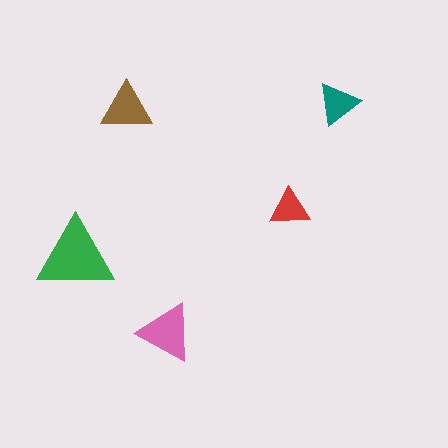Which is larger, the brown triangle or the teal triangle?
The brown one.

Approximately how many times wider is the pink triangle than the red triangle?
About 1.5 times wider.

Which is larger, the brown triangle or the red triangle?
The brown one.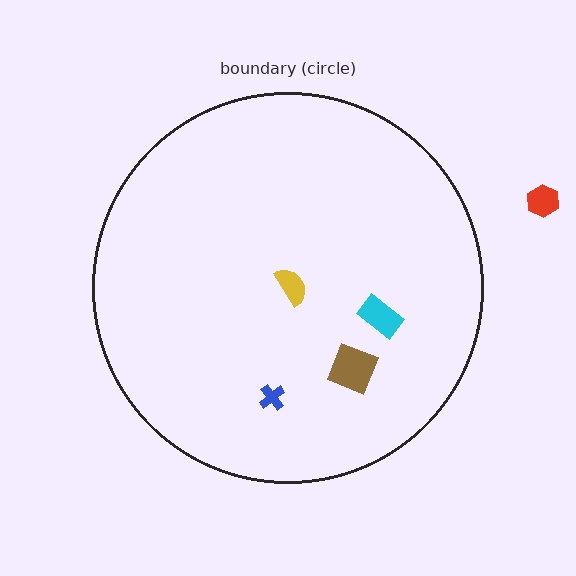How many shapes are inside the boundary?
4 inside, 1 outside.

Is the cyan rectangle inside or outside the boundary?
Inside.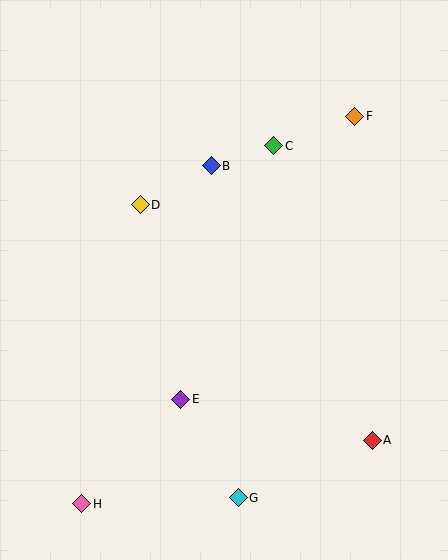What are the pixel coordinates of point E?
Point E is at (181, 399).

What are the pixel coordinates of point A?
Point A is at (372, 440).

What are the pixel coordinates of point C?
Point C is at (274, 146).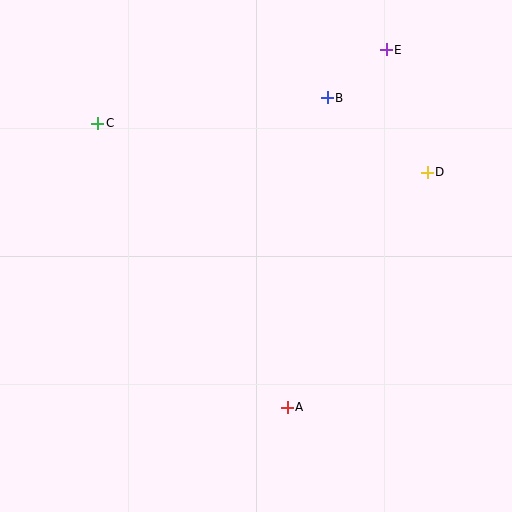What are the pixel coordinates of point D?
Point D is at (427, 172).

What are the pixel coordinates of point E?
Point E is at (386, 50).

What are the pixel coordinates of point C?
Point C is at (98, 123).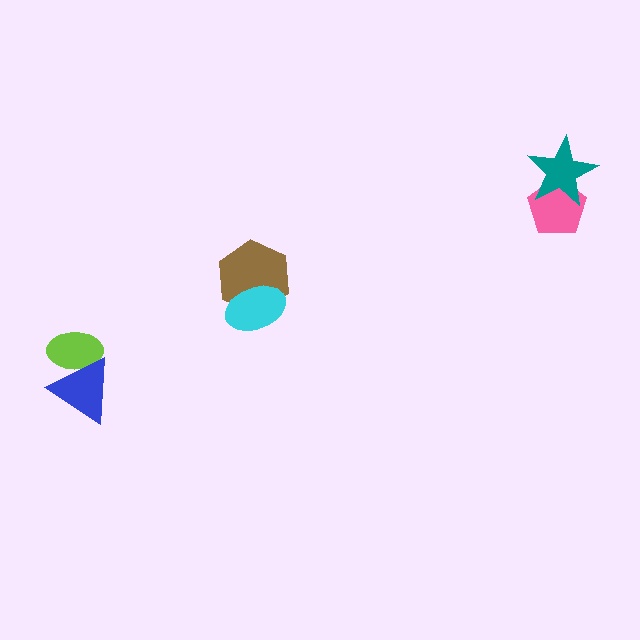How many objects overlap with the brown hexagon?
1 object overlaps with the brown hexagon.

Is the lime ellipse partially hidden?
Yes, it is partially covered by another shape.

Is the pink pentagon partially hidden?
Yes, it is partially covered by another shape.